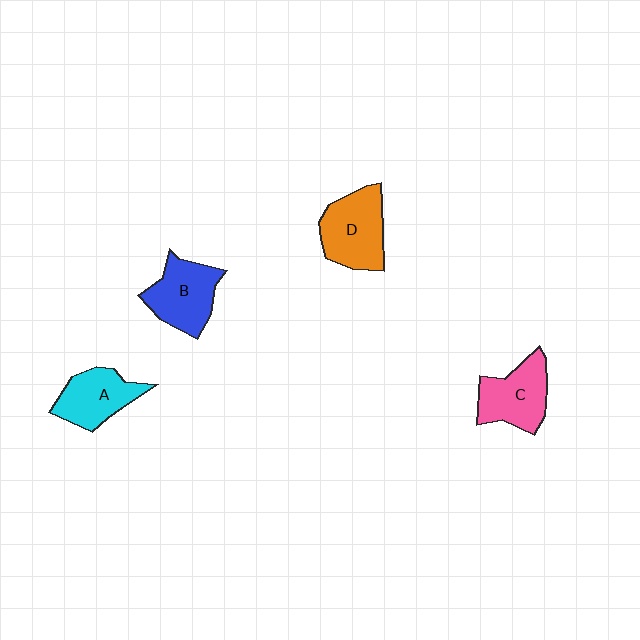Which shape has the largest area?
Shape D (orange).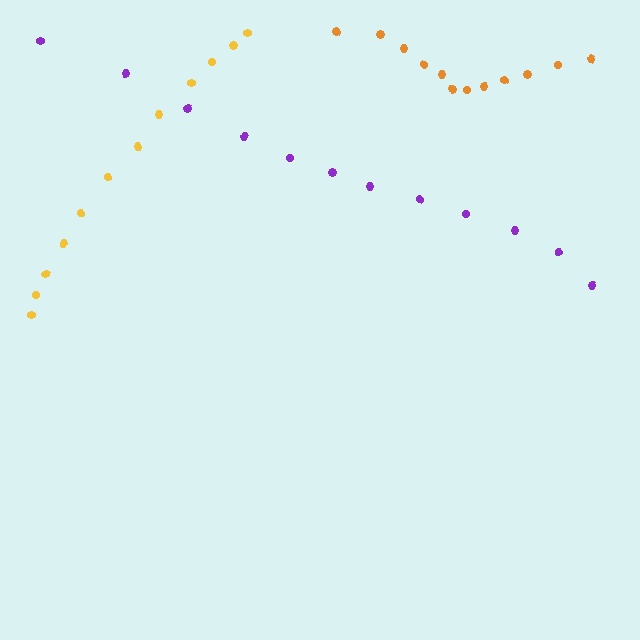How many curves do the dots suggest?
There are 3 distinct paths.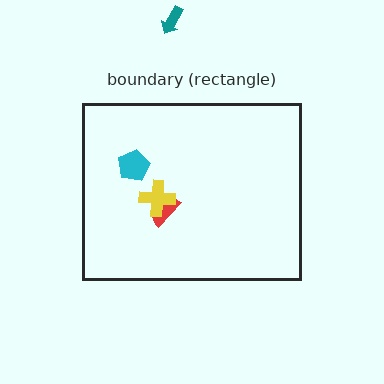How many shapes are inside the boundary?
3 inside, 1 outside.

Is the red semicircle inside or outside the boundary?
Inside.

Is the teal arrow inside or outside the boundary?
Outside.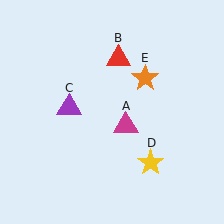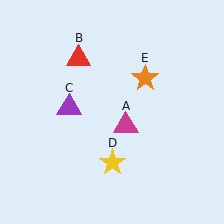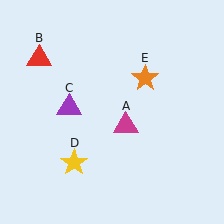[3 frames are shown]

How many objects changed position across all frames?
2 objects changed position: red triangle (object B), yellow star (object D).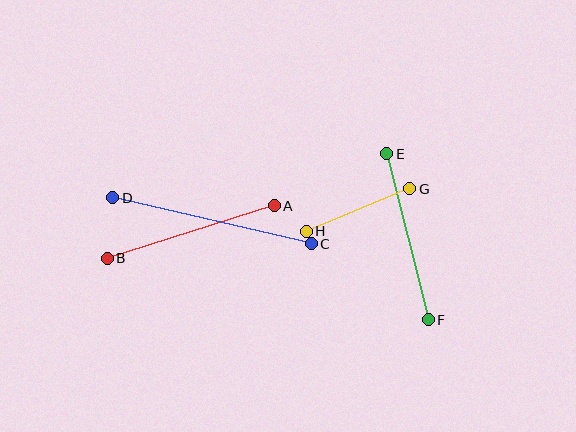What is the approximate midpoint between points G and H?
The midpoint is at approximately (358, 210) pixels.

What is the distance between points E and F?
The distance is approximately 172 pixels.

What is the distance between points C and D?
The distance is approximately 204 pixels.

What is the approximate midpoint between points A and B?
The midpoint is at approximately (191, 232) pixels.